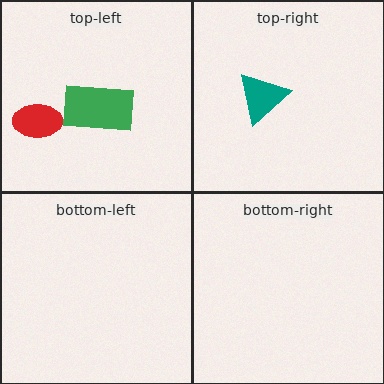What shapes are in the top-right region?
The teal triangle.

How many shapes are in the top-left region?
2.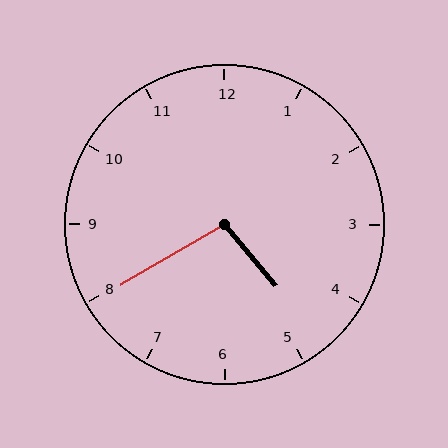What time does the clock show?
4:40.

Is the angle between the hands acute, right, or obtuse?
It is obtuse.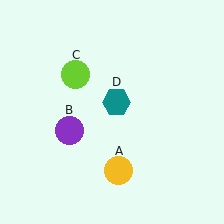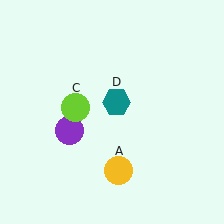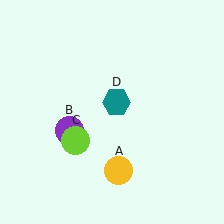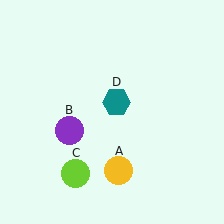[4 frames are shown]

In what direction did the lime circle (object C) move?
The lime circle (object C) moved down.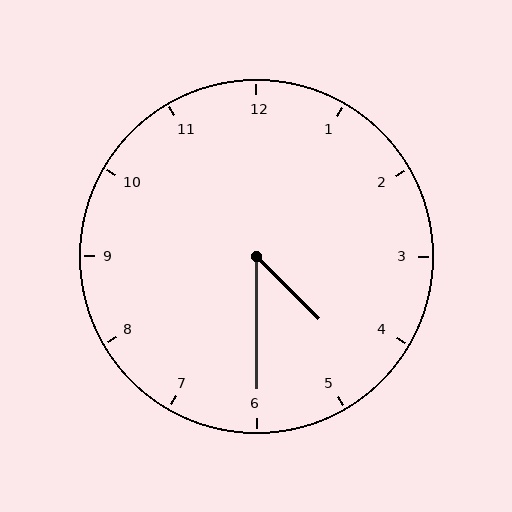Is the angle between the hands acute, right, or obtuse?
It is acute.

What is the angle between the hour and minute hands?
Approximately 45 degrees.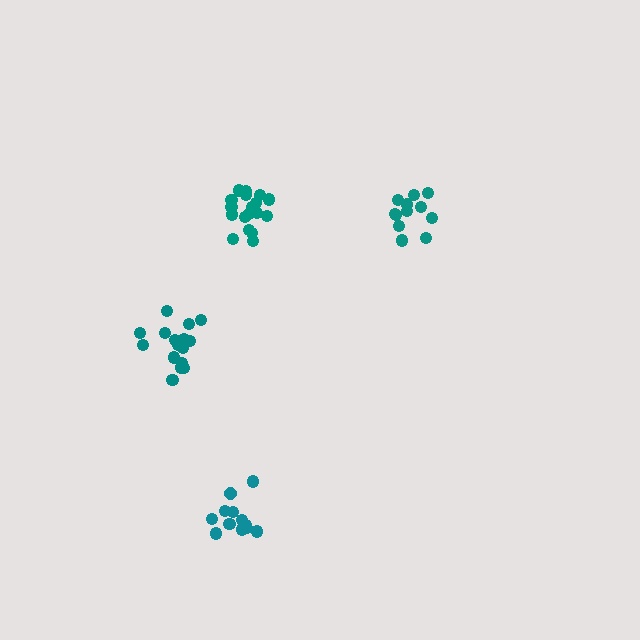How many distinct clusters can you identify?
There are 4 distinct clusters.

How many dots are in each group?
Group 1: 18 dots, Group 2: 12 dots, Group 3: 12 dots, Group 4: 16 dots (58 total).